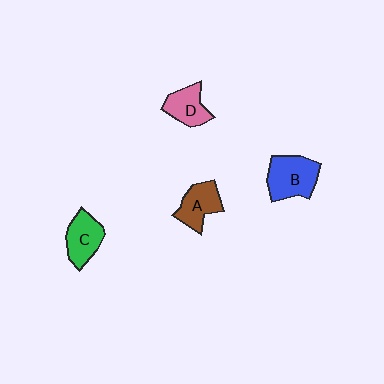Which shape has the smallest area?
Shape D (pink).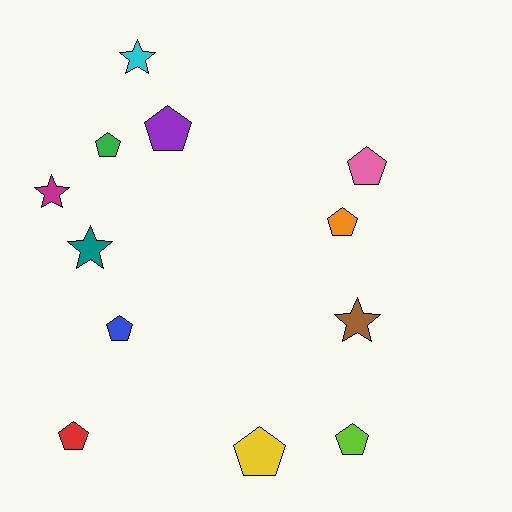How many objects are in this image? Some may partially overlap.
There are 12 objects.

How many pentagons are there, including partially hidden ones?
There are 8 pentagons.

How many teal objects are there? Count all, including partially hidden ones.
There is 1 teal object.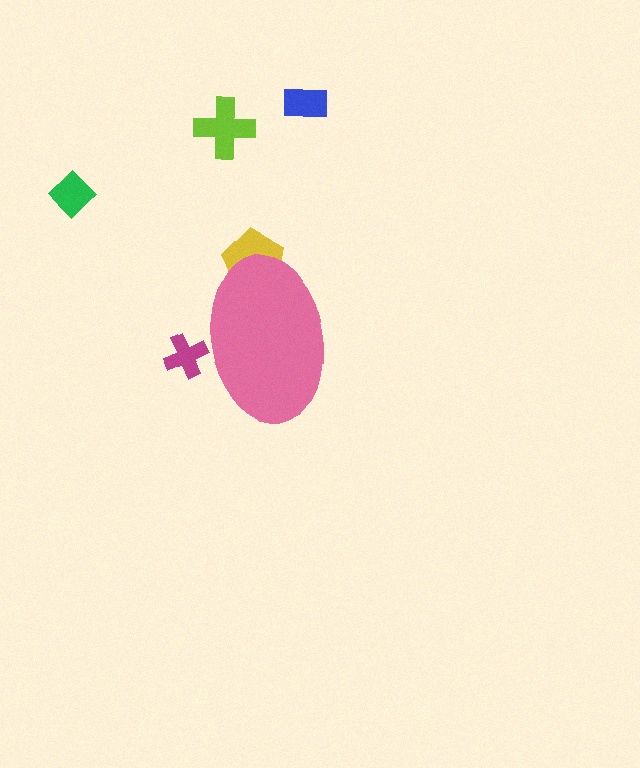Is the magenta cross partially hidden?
Yes, the magenta cross is partially hidden behind the pink ellipse.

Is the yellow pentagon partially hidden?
Yes, the yellow pentagon is partially hidden behind the pink ellipse.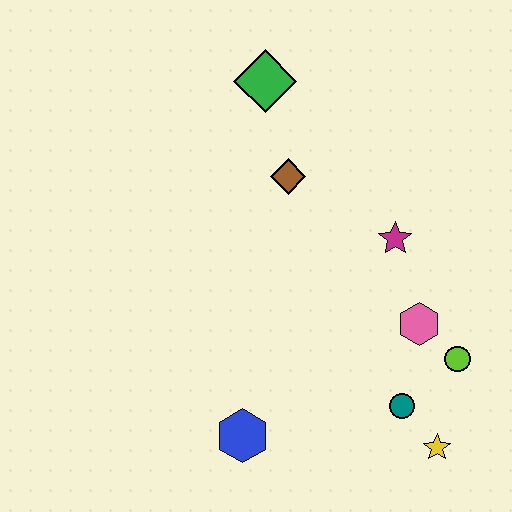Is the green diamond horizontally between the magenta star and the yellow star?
No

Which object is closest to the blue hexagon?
The teal circle is closest to the blue hexagon.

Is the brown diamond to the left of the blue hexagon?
No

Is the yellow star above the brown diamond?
No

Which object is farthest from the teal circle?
The green diamond is farthest from the teal circle.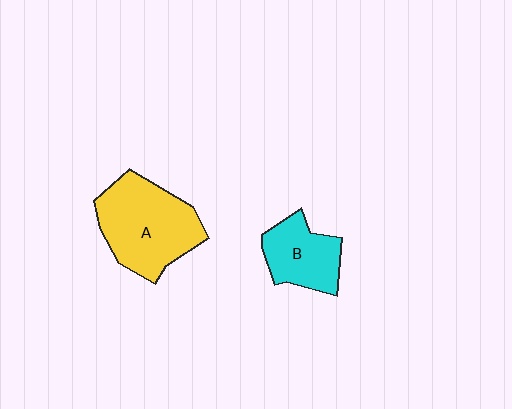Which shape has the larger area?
Shape A (yellow).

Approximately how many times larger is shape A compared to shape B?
Approximately 1.7 times.